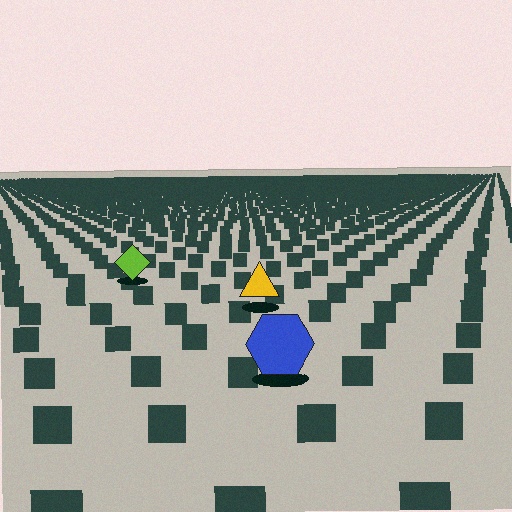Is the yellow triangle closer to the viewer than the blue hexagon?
No. The blue hexagon is closer — you can tell from the texture gradient: the ground texture is coarser near it.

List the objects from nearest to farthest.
From nearest to farthest: the blue hexagon, the yellow triangle, the lime diamond.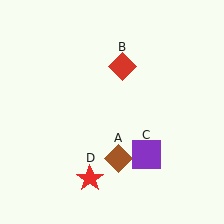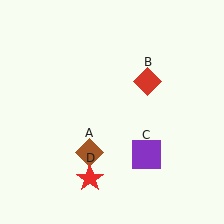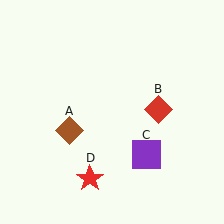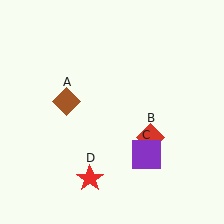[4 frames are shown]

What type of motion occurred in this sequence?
The brown diamond (object A), red diamond (object B) rotated clockwise around the center of the scene.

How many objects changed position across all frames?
2 objects changed position: brown diamond (object A), red diamond (object B).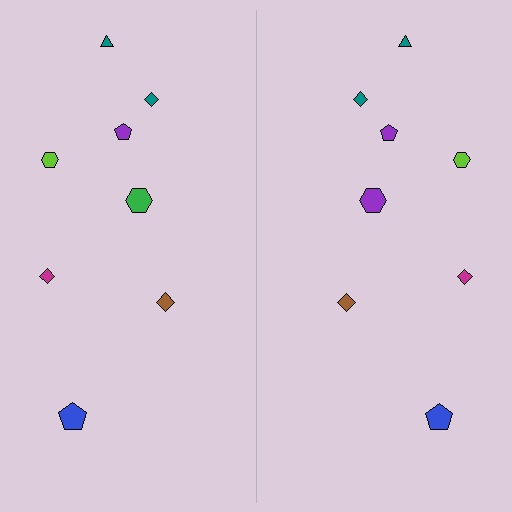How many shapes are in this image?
There are 16 shapes in this image.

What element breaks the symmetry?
The purple hexagon on the right side breaks the symmetry — its mirror counterpart is green.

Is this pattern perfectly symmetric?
No, the pattern is not perfectly symmetric. The purple hexagon on the right side breaks the symmetry — its mirror counterpart is green.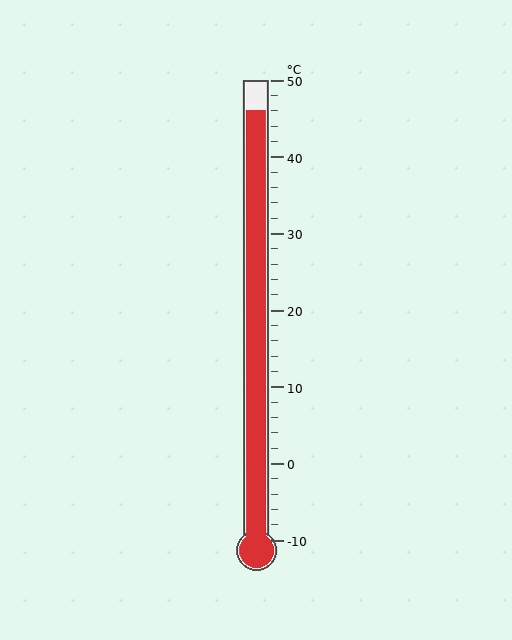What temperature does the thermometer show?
The thermometer shows approximately 46°C.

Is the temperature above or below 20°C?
The temperature is above 20°C.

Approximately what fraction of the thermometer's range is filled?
The thermometer is filled to approximately 95% of its range.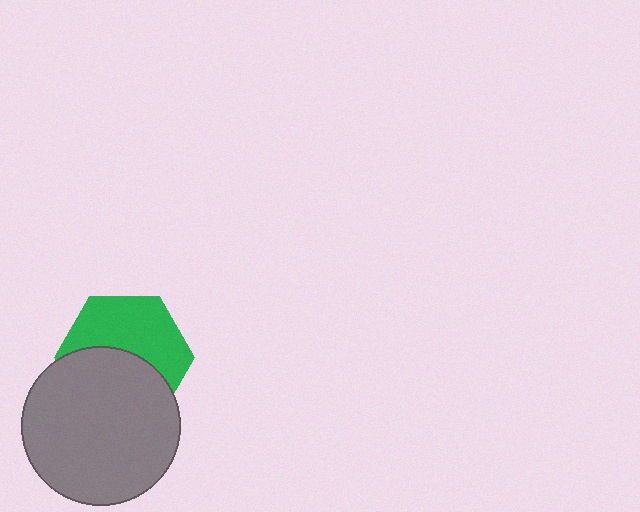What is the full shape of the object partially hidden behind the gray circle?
The partially hidden object is a green hexagon.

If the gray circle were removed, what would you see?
You would see the complete green hexagon.